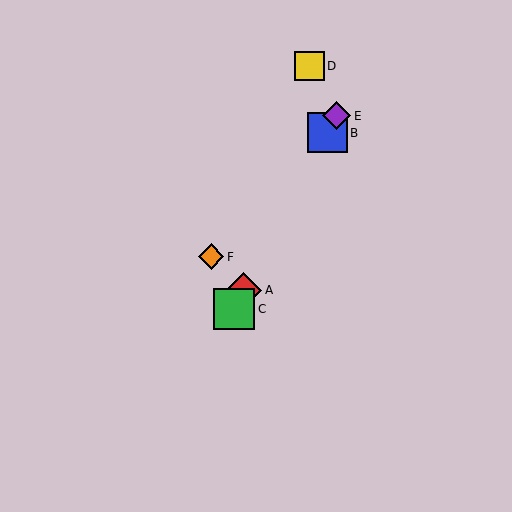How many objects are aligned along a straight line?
4 objects (A, B, C, E) are aligned along a straight line.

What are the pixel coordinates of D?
Object D is at (310, 66).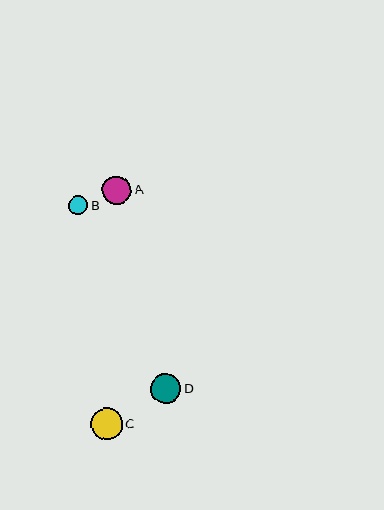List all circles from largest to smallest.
From largest to smallest: C, D, A, B.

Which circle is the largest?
Circle C is the largest with a size of approximately 32 pixels.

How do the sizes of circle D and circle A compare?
Circle D and circle A are approximately the same size.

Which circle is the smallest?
Circle B is the smallest with a size of approximately 20 pixels.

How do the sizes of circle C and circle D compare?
Circle C and circle D are approximately the same size.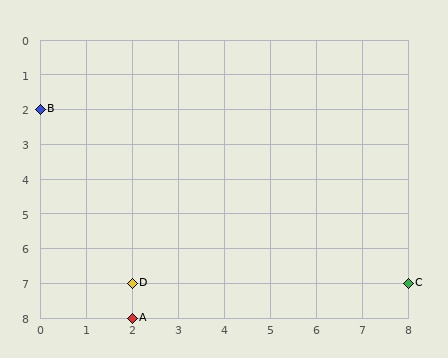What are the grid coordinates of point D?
Point D is at grid coordinates (2, 7).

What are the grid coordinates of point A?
Point A is at grid coordinates (2, 8).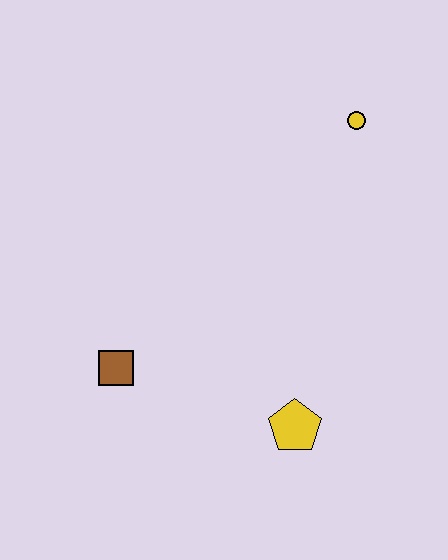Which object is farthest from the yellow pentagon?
The yellow circle is farthest from the yellow pentagon.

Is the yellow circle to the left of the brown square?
No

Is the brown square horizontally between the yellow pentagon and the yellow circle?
No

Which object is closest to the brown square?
The yellow pentagon is closest to the brown square.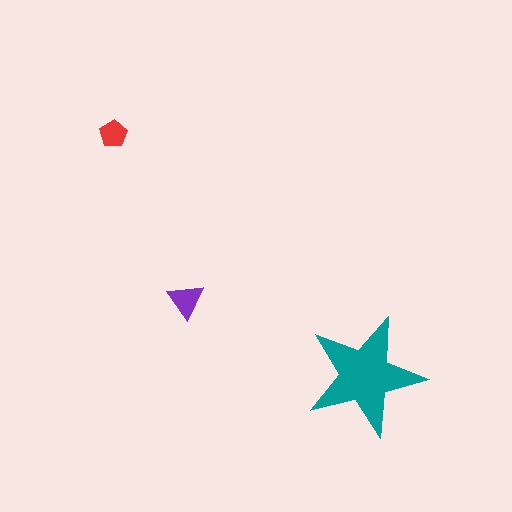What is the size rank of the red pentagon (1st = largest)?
3rd.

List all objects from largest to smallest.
The teal star, the purple triangle, the red pentagon.